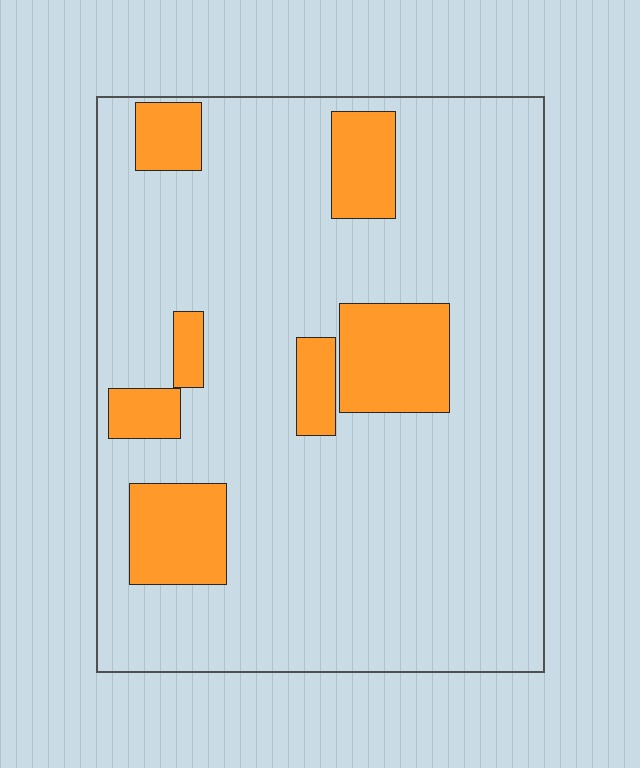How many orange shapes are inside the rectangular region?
7.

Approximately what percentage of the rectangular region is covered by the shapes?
Approximately 15%.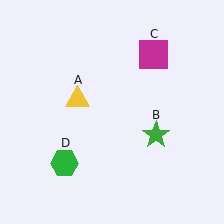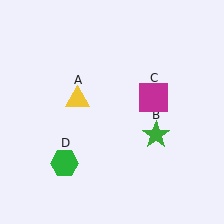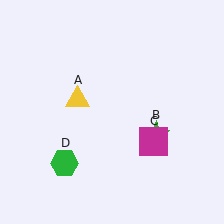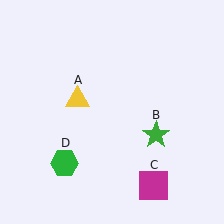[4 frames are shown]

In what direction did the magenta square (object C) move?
The magenta square (object C) moved down.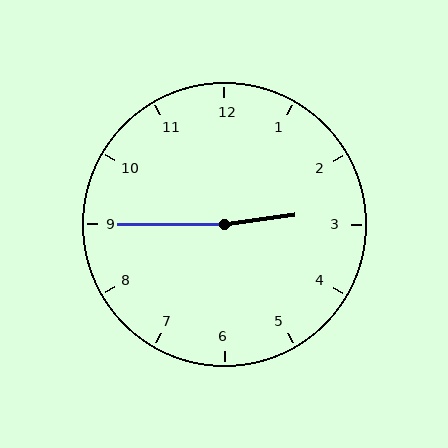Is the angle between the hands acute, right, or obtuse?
It is obtuse.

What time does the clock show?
2:45.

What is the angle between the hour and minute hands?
Approximately 172 degrees.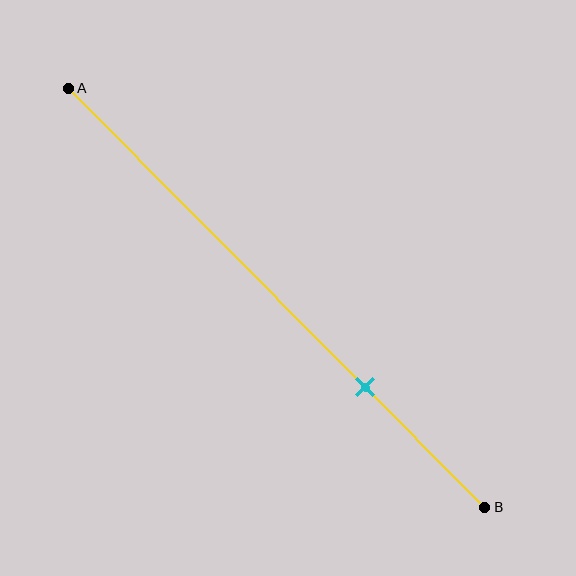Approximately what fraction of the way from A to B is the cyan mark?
The cyan mark is approximately 70% of the way from A to B.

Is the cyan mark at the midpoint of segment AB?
No, the mark is at about 70% from A, not at the 50% midpoint.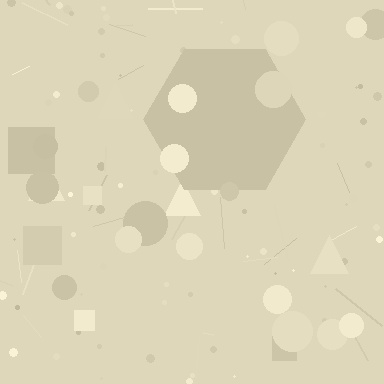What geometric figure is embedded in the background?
A hexagon is embedded in the background.